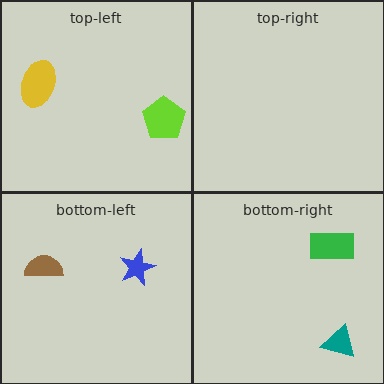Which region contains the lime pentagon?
The top-left region.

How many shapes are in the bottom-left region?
2.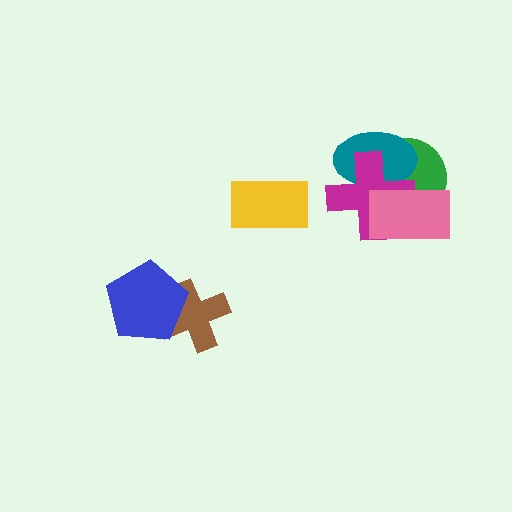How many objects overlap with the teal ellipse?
3 objects overlap with the teal ellipse.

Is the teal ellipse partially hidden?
Yes, it is partially covered by another shape.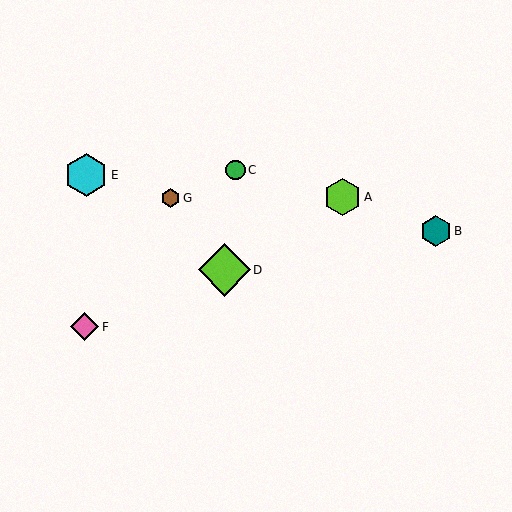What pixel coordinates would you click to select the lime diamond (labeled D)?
Click at (224, 270) to select the lime diamond D.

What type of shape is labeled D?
Shape D is a lime diamond.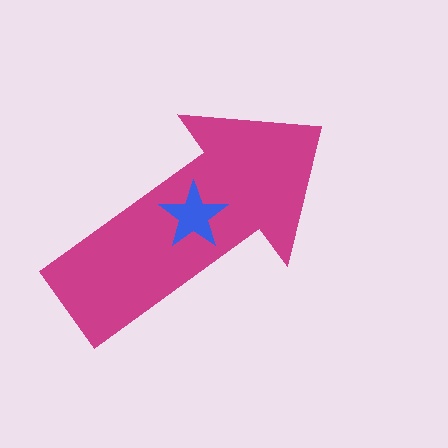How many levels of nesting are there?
2.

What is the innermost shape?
The blue star.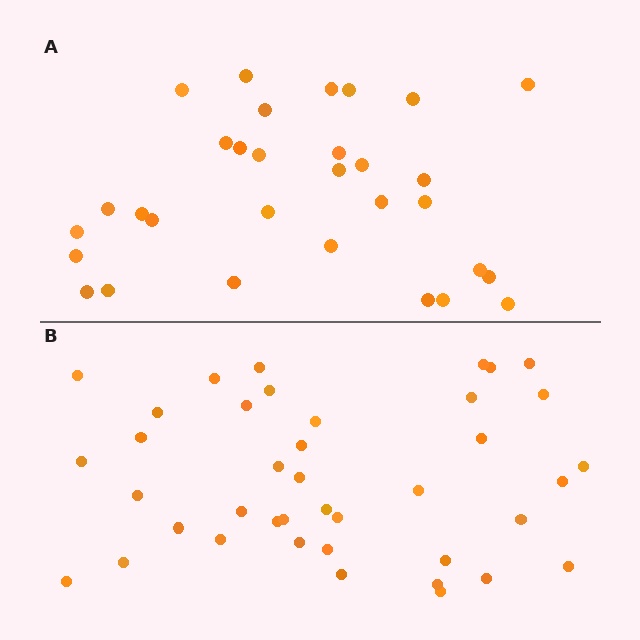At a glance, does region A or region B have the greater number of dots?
Region B (the bottom region) has more dots.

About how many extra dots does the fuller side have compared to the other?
Region B has roughly 8 or so more dots than region A.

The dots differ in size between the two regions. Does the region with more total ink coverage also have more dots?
No. Region A has more total ink coverage because its dots are larger, but region B actually contains more individual dots. Total area can be misleading — the number of items is what matters here.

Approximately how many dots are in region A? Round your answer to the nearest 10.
About 30 dots. (The exact count is 31, which rounds to 30.)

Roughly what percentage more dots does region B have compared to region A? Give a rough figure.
About 30% more.